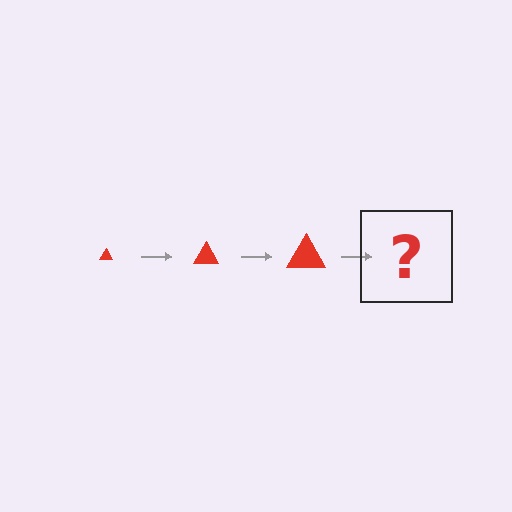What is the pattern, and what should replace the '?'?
The pattern is that the triangle gets progressively larger each step. The '?' should be a red triangle, larger than the previous one.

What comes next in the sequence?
The next element should be a red triangle, larger than the previous one.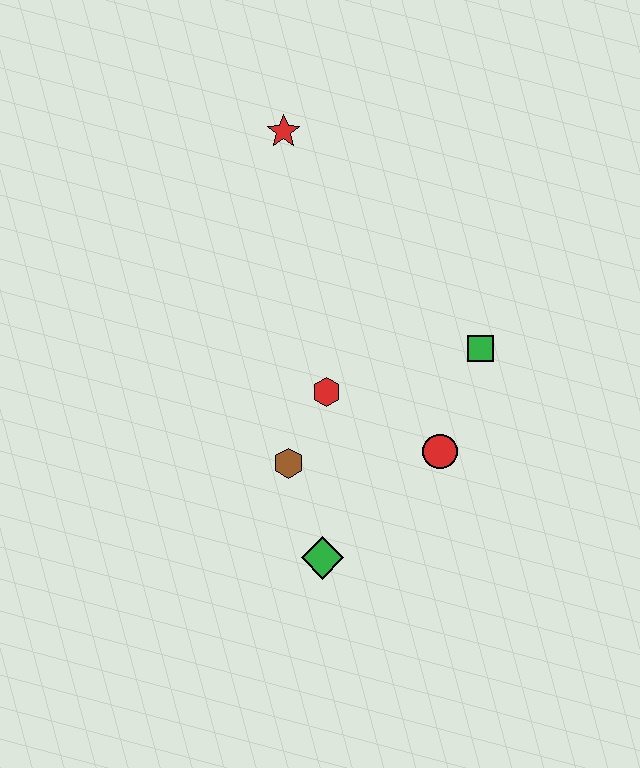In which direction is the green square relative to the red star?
The green square is below the red star.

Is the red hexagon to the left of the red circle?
Yes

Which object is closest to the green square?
The red circle is closest to the green square.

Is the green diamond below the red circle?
Yes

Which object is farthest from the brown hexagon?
The red star is farthest from the brown hexagon.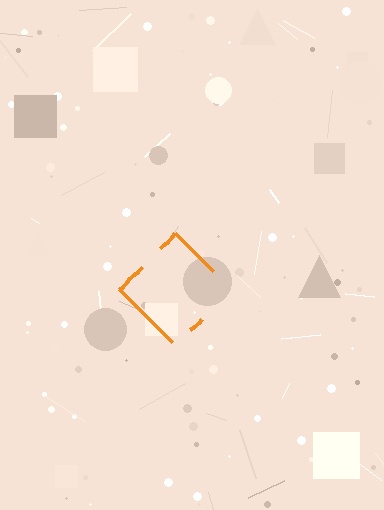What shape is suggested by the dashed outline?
The dashed outline suggests a diamond.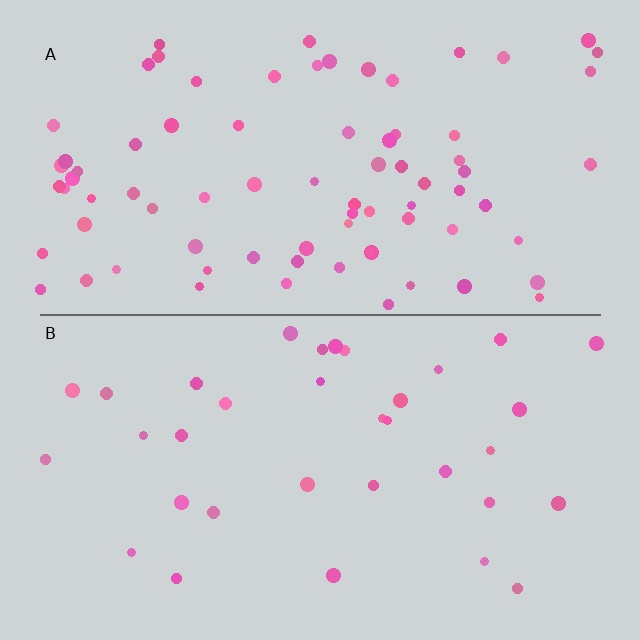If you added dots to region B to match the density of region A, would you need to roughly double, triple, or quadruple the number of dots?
Approximately double.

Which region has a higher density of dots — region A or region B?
A (the top).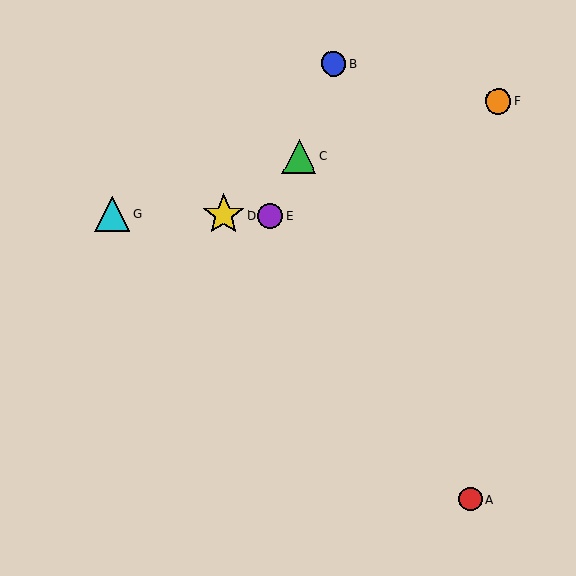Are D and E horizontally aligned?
Yes, both are at y≈215.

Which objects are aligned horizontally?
Objects D, E, G are aligned horizontally.